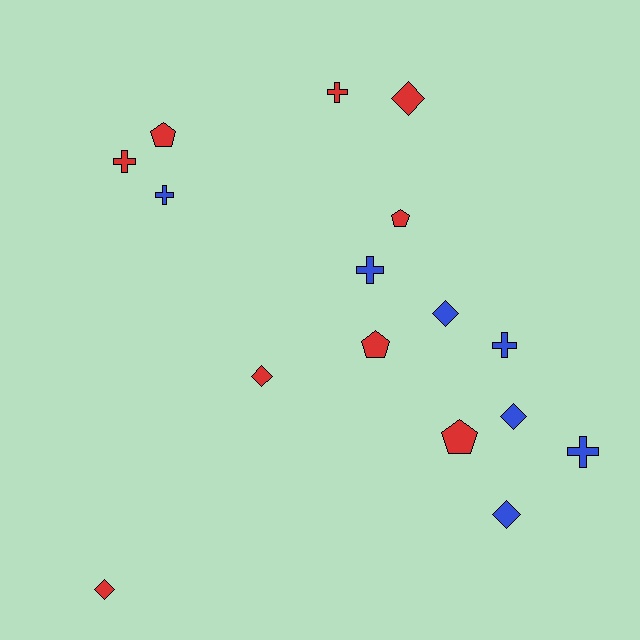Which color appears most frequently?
Red, with 9 objects.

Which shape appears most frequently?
Cross, with 6 objects.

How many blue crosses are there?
There are 4 blue crosses.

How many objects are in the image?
There are 16 objects.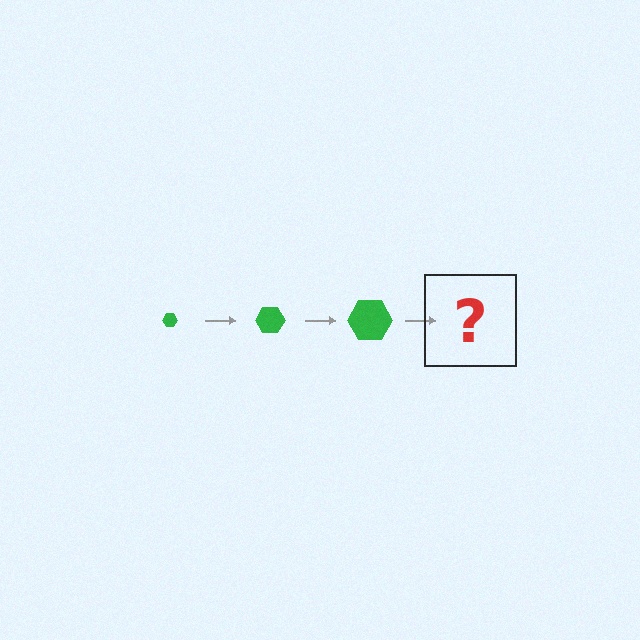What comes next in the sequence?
The next element should be a green hexagon, larger than the previous one.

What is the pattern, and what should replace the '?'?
The pattern is that the hexagon gets progressively larger each step. The '?' should be a green hexagon, larger than the previous one.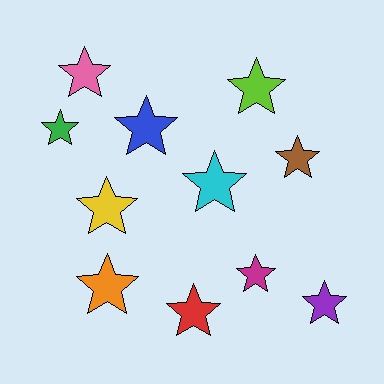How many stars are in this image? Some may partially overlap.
There are 11 stars.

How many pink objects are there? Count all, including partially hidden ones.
There is 1 pink object.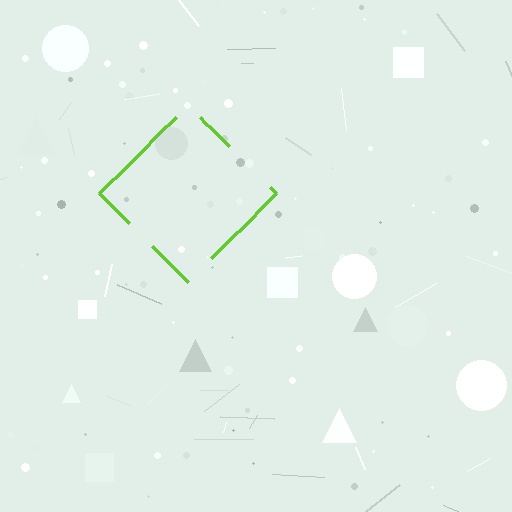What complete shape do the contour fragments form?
The contour fragments form a diamond.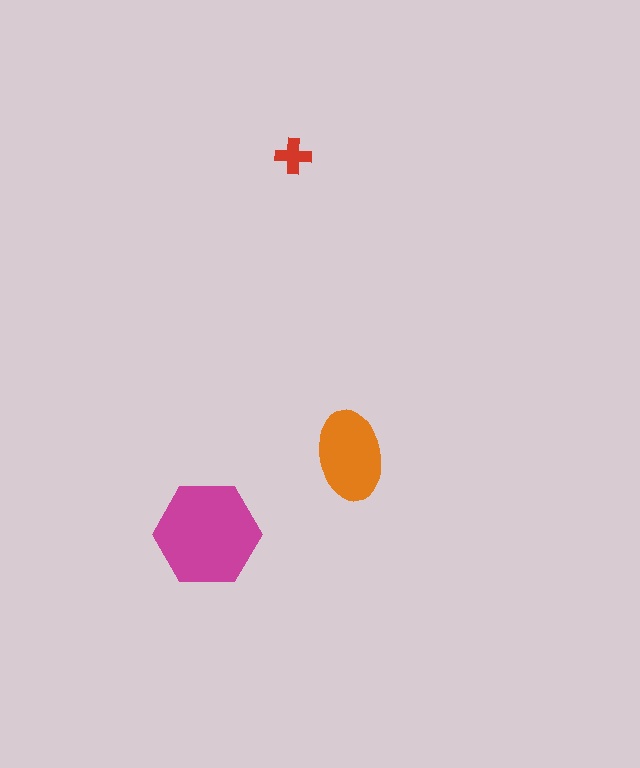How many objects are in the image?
There are 3 objects in the image.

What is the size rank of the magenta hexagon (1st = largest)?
1st.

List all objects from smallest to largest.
The red cross, the orange ellipse, the magenta hexagon.